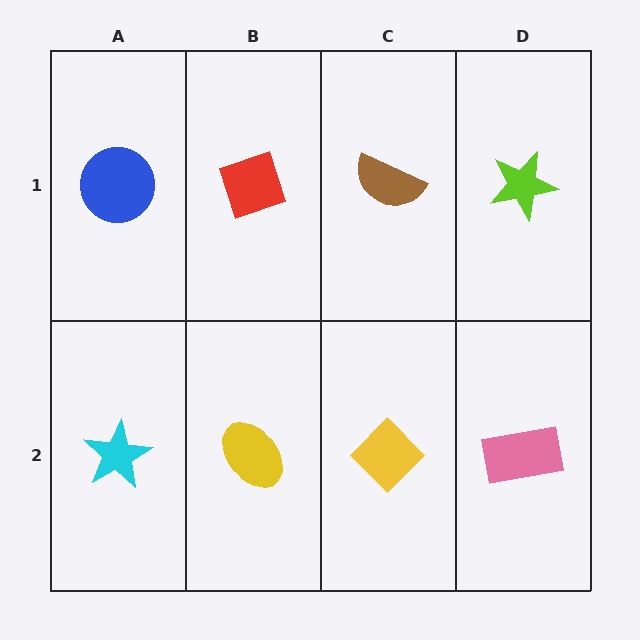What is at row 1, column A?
A blue circle.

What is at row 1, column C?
A brown semicircle.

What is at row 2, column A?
A cyan star.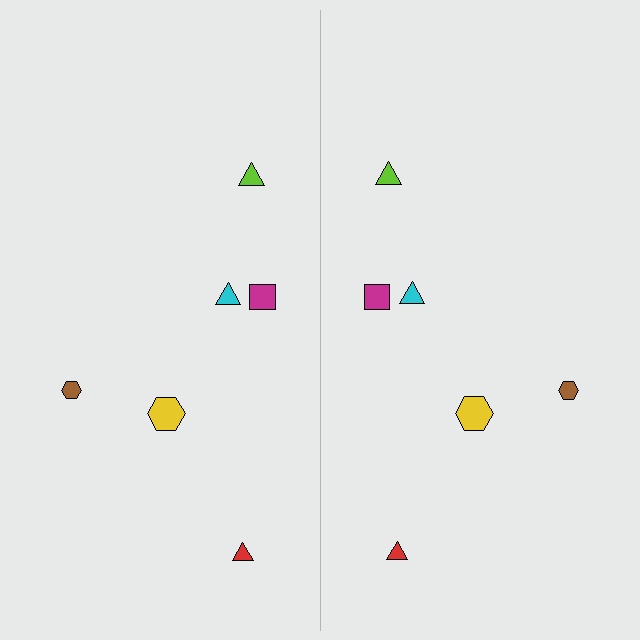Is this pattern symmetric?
Yes, this pattern has bilateral (reflection) symmetry.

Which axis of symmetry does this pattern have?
The pattern has a vertical axis of symmetry running through the center of the image.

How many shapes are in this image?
There are 12 shapes in this image.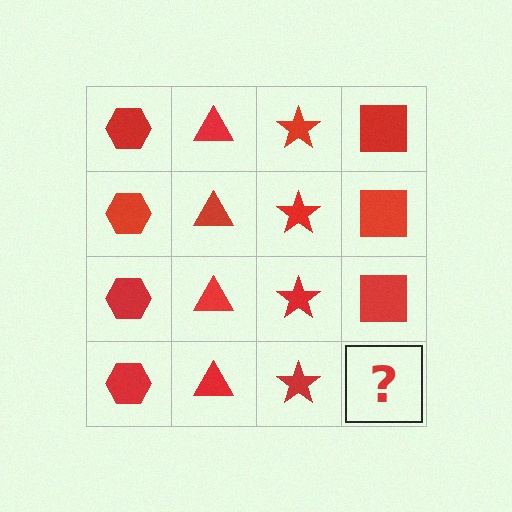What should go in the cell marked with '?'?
The missing cell should contain a red square.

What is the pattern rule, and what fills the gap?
The rule is that each column has a consistent shape. The gap should be filled with a red square.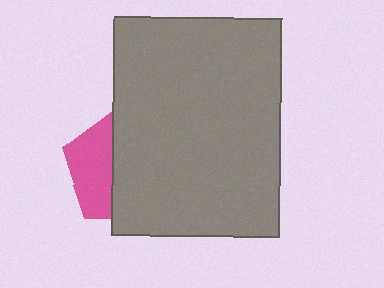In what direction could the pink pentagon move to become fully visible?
The pink pentagon could move left. That would shift it out from behind the gray rectangle entirely.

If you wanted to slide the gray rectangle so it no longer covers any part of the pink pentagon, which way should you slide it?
Slide it right — that is the most direct way to separate the two shapes.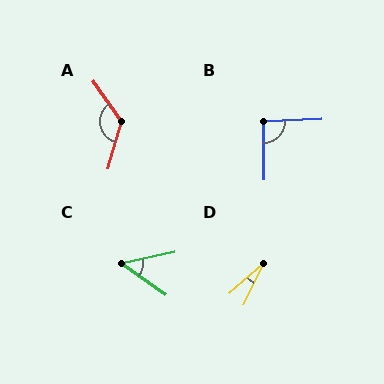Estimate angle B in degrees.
Approximately 92 degrees.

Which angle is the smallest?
D, at approximately 22 degrees.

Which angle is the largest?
A, at approximately 129 degrees.